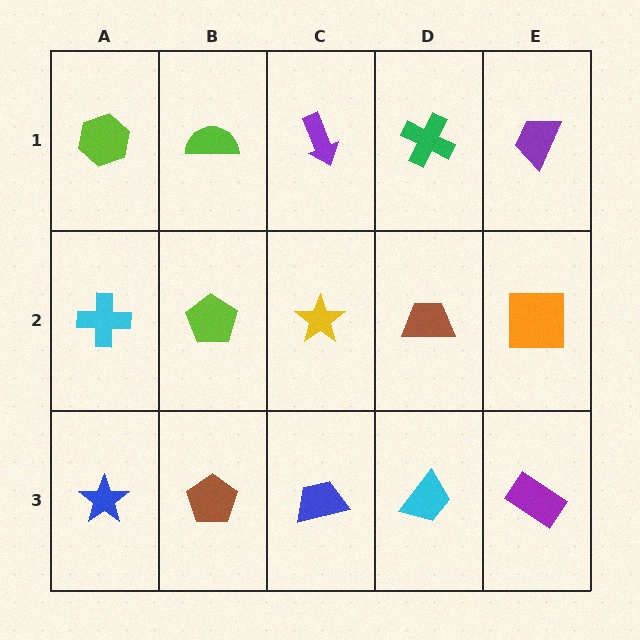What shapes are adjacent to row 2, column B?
A lime semicircle (row 1, column B), a brown pentagon (row 3, column B), a cyan cross (row 2, column A), a yellow star (row 2, column C).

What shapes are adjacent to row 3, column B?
A lime pentagon (row 2, column B), a blue star (row 3, column A), a blue trapezoid (row 3, column C).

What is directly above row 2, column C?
A purple arrow.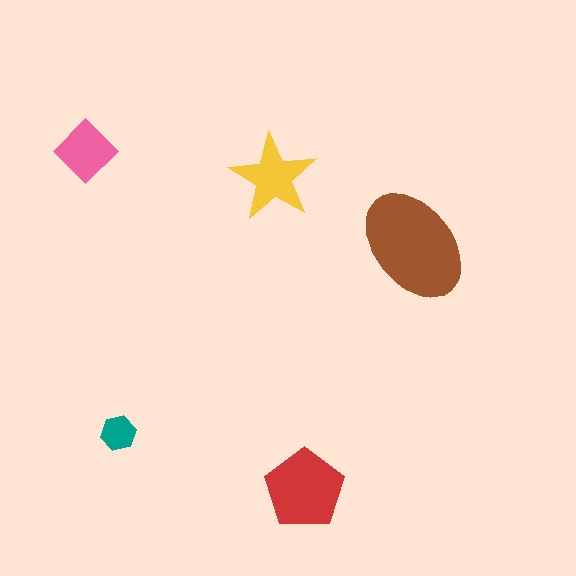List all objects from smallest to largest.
The teal hexagon, the pink diamond, the yellow star, the red pentagon, the brown ellipse.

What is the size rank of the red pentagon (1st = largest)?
2nd.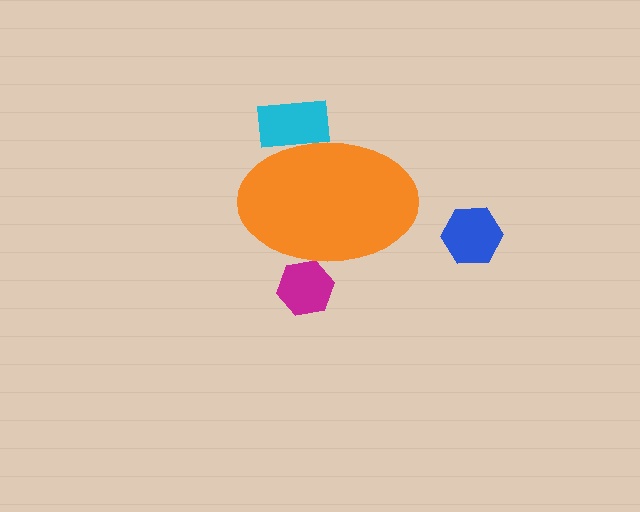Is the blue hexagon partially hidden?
No, the blue hexagon is fully visible.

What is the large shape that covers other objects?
An orange ellipse.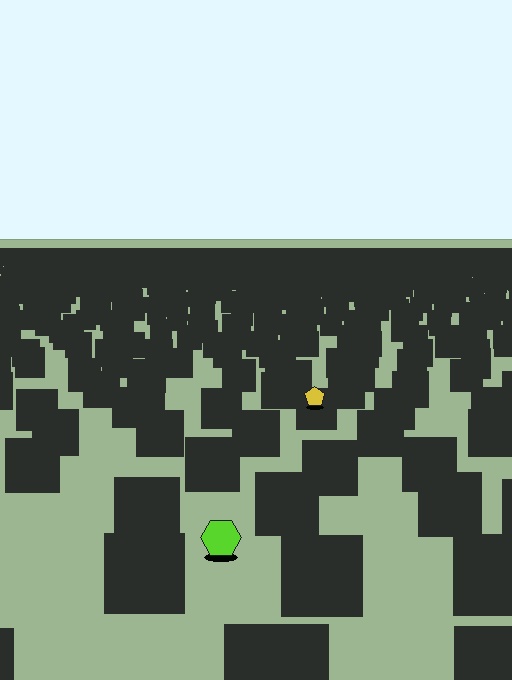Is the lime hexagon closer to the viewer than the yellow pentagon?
Yes. The lime hexagon is closer — you can tell from the texture gradient: the ground texture is coarser near it.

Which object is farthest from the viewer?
The yellow pentagon is farthest from the viewer. It appears smaller and the ground texture around it is denser.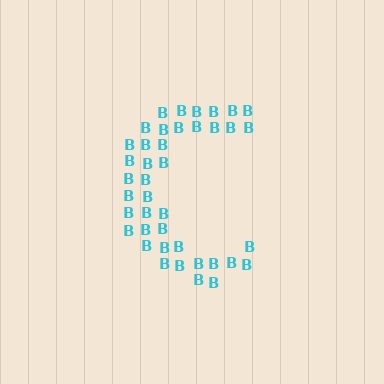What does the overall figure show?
The overall figure shows the letter C.